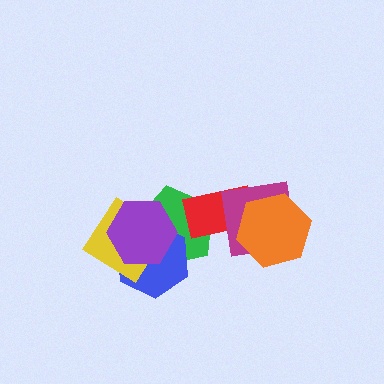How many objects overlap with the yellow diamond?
3 objects overlap with the yellow diamond.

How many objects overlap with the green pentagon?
4 objects overlap with the green pentagon.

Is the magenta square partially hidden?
Yes, it is partially covered by another shape.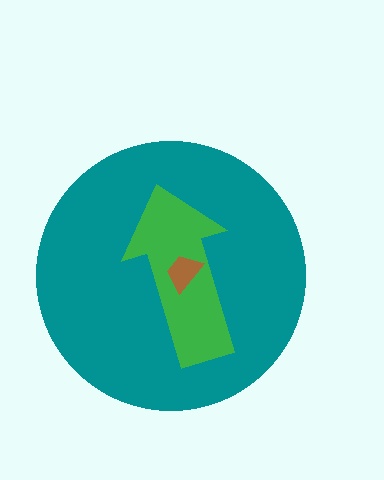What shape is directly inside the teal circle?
The green arrow.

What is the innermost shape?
The brown trapezoid.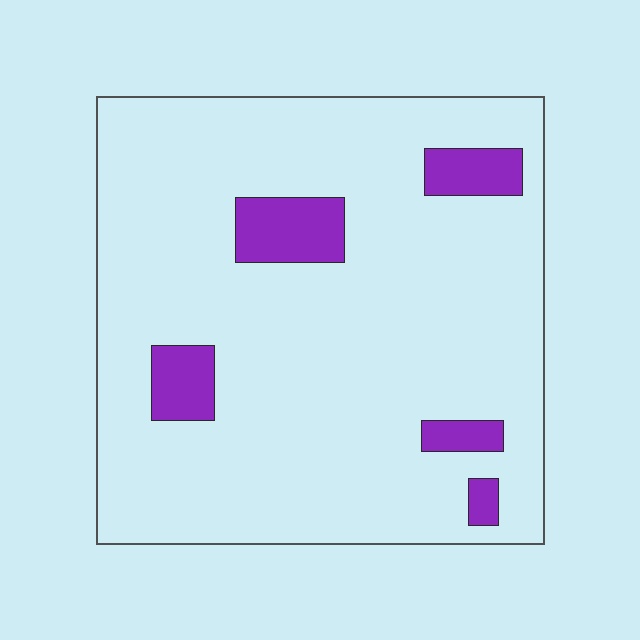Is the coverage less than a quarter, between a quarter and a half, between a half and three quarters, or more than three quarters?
Less than a quarter.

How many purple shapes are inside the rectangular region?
5.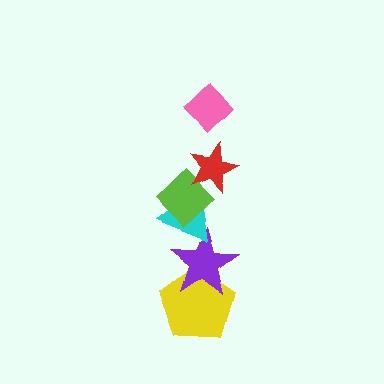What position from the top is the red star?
The red star is 2nd from the top.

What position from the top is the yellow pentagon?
The yellow pentagon is 6th from the top.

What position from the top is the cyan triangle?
The cyan triangle is 4th from the top.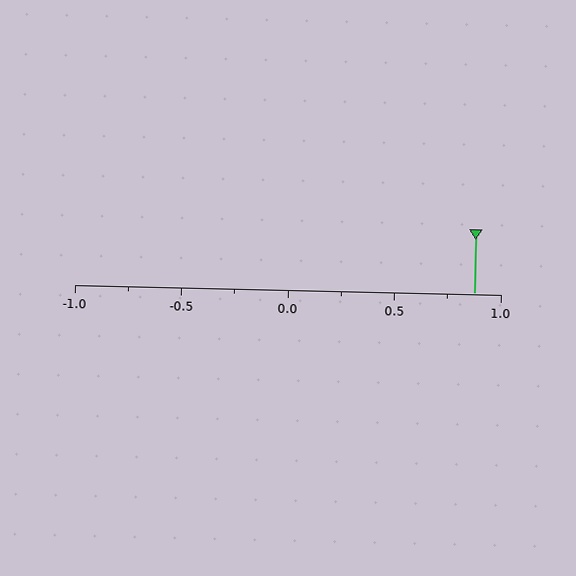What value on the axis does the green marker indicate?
The marker indicates approximately 0.88.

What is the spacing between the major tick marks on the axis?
The major ticks are spaced 0.5 apart.